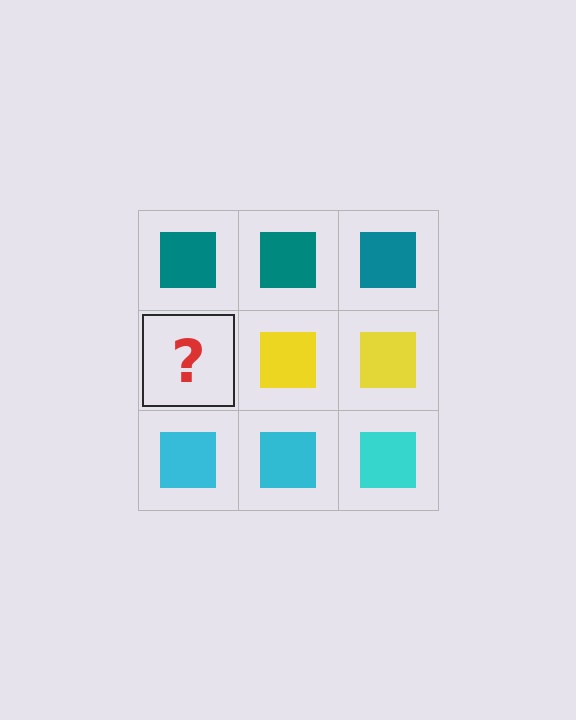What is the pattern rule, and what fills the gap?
The rule is that each row has a consistent color. The gap should be filled with a yellow square.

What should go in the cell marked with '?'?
The missing cell should contain a yellow square.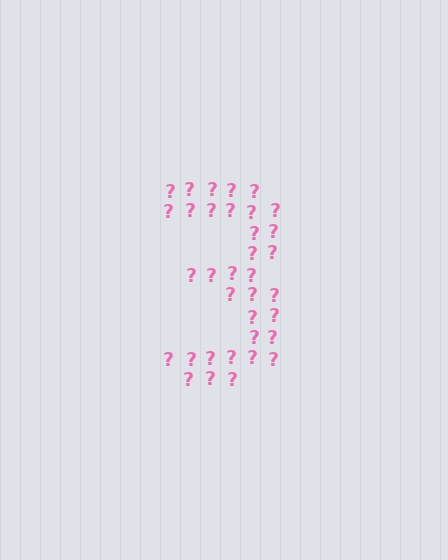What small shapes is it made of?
It is made of small question marks.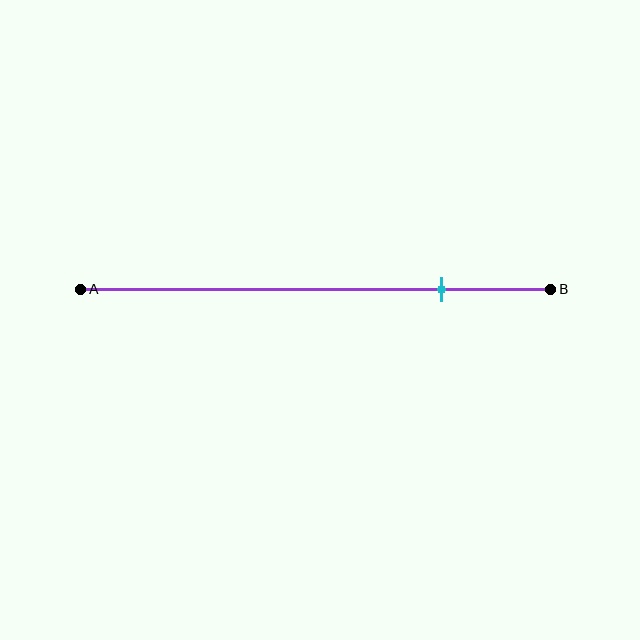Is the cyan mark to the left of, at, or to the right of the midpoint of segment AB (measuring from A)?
The cyan mark is to the right of the midpoint of segment AB.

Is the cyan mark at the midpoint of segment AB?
No, the mark is at about 75% from A, not at the 50% midpoint.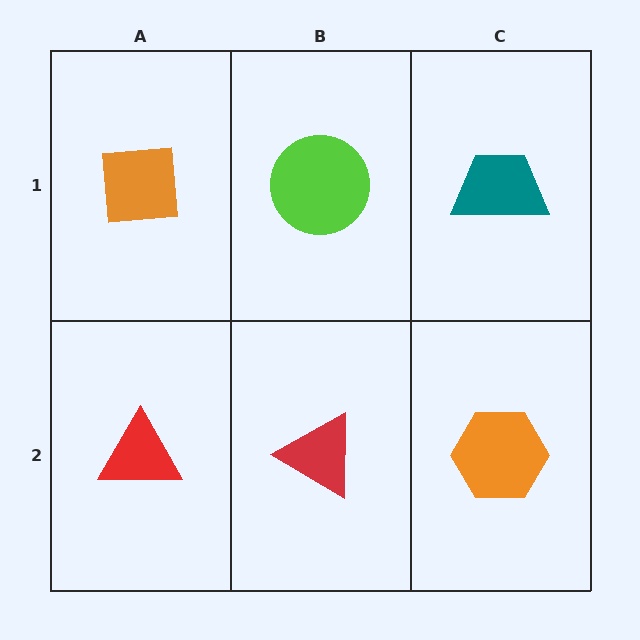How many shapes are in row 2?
3 shapes.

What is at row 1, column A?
An orange square.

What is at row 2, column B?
A red triangle.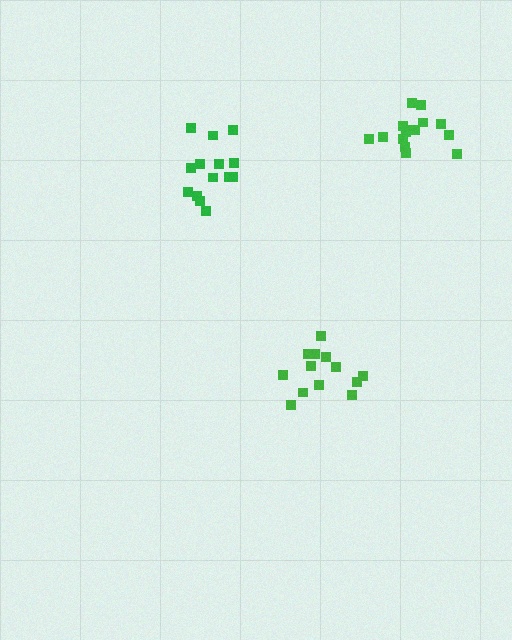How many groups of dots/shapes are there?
There are 3 groups.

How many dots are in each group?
Group 1: 15 dots, Group 2: 14 dots, Group 3: 13 dots (42 total).